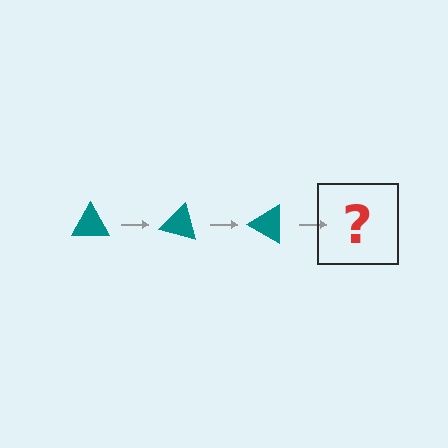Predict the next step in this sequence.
The next step is a teal triangle rotated 45 degrees.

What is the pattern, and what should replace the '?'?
The pattern is that the triangle rotates 15 degrees each step. The '?' should be a teal triangle rotated 45 degrees.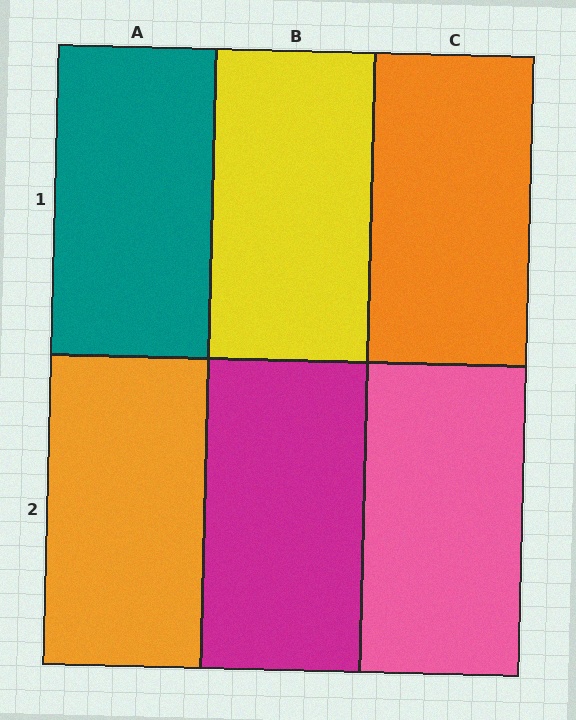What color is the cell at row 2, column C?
Pink.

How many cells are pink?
1 cell is pink.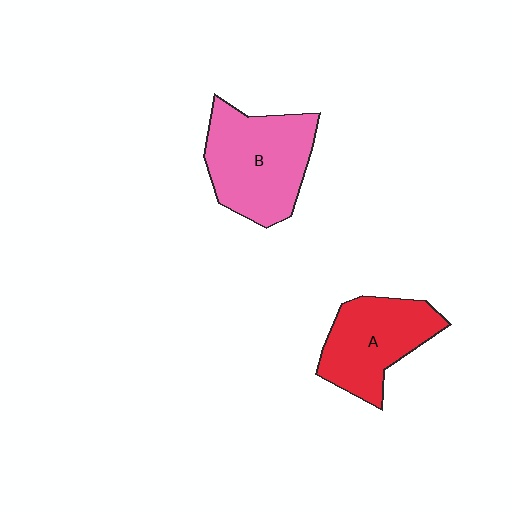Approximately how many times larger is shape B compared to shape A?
Approximately 1.2 times.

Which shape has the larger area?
Shape B (pink).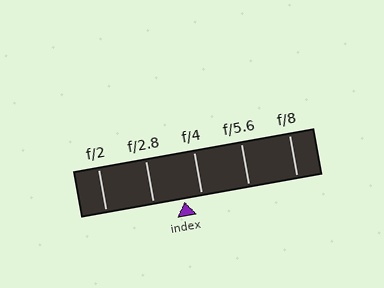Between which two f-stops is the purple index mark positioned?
The index mark is between f/2.8 and f/4.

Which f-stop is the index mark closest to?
The index mark is closest to f/4.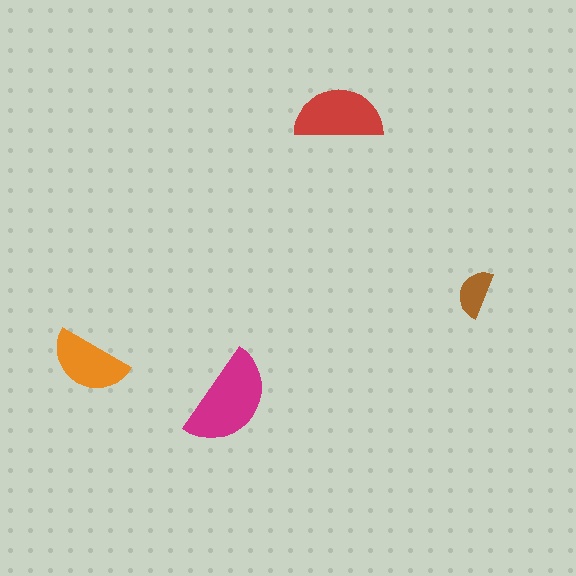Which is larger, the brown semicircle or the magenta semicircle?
The magenta one.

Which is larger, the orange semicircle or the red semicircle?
The red one.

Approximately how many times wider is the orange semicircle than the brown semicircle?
About 1.5 times wider.